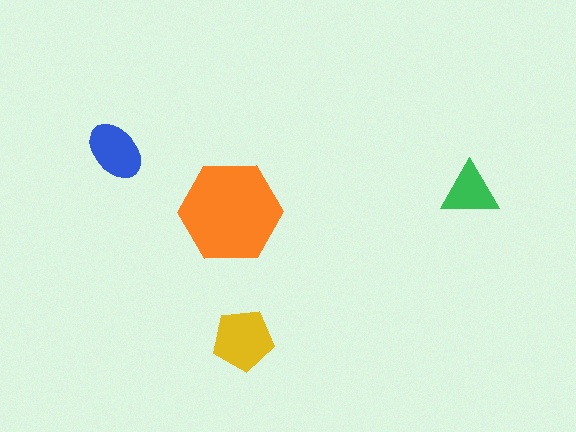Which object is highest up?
The blue ellipse is topmost.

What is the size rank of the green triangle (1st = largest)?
4th.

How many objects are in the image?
There are 4 objects in the image.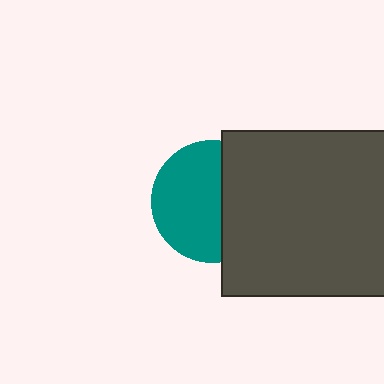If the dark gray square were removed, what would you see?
You would see the complete teal circle.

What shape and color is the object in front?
The object in front is a dark gray square.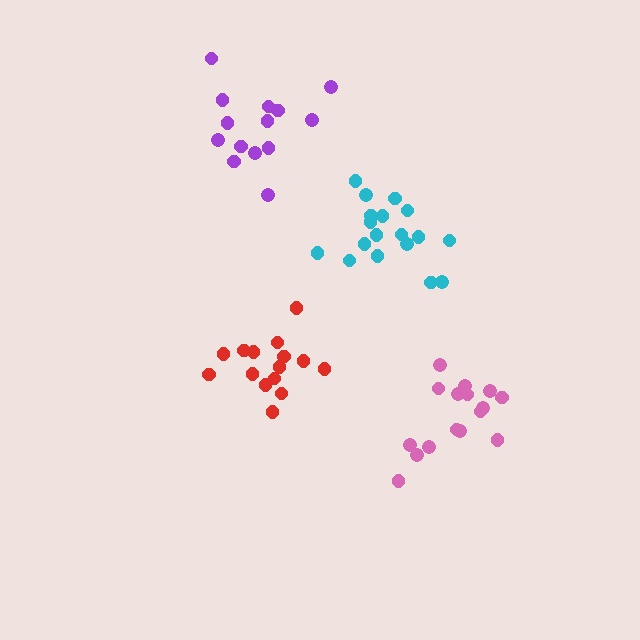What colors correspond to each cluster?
The clusters are colored: cyan, red, purple, pink.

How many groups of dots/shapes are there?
There are 4 groups.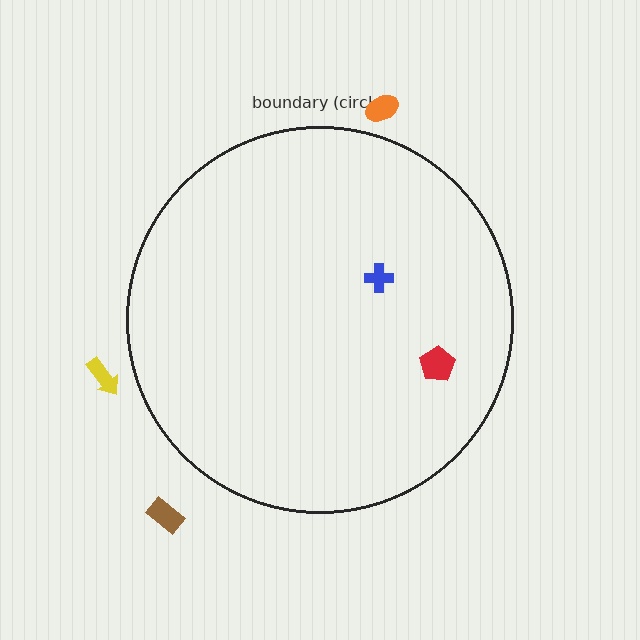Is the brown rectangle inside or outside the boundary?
Outside.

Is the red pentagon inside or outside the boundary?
Inside.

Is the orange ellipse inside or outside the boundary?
Outside.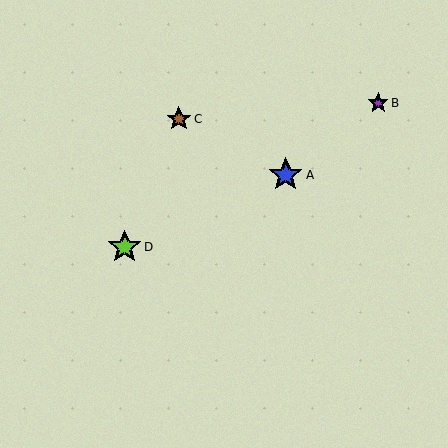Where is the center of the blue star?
The center of the blue star is at (286, 175).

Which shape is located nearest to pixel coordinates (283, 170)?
The blue star (labeled A) at (286, 175) is nearest to that location.